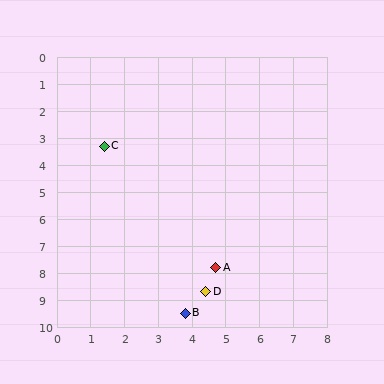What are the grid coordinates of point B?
Point B is at approximately (3.8, 9.5).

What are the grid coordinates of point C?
Point C is at approximately (1.4, 3.3).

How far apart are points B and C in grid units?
Points B and C are about 6.6 grid units apart.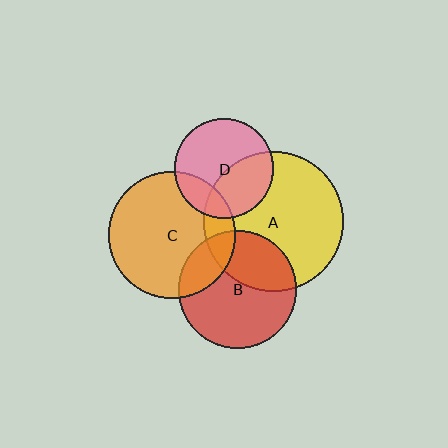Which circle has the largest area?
Circle A (yellow).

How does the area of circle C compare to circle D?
Approximately 1.6 times.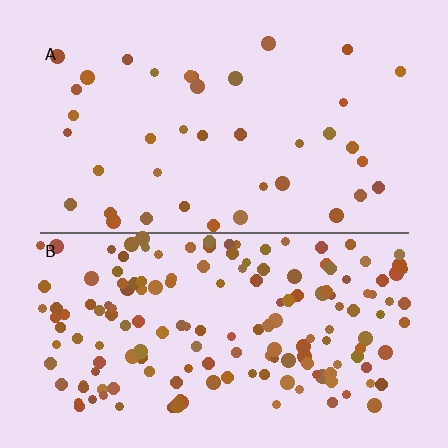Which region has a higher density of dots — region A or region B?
B (the bottom).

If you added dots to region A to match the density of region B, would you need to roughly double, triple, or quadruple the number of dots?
Approximately quadruple.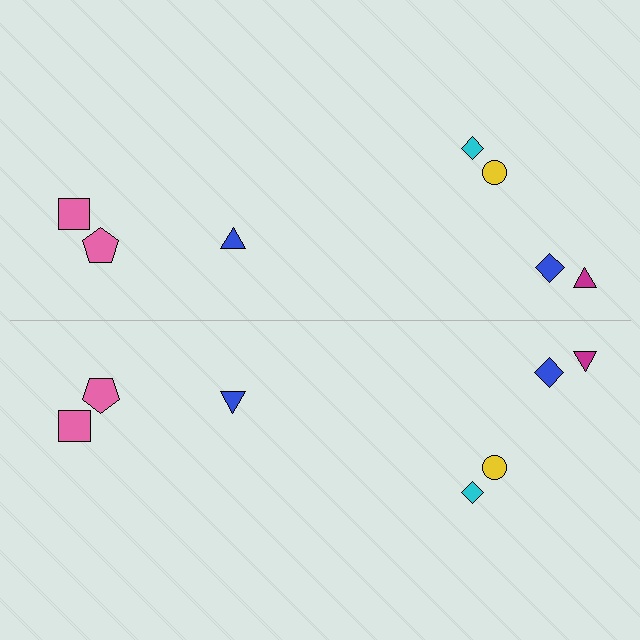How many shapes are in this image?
There are 14 shapes in this image.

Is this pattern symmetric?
Yes, this pattern has bilateral (reflection) symmetry.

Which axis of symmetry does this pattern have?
The pattern has a horizontal axis of symmetry running through the center of the image.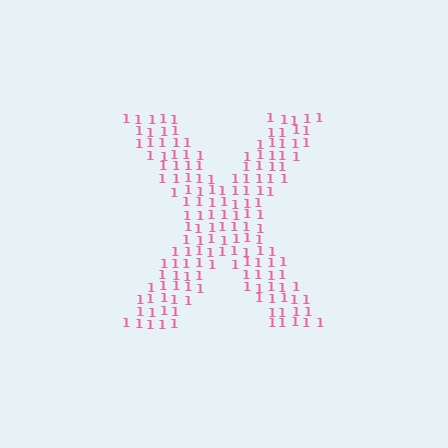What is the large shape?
The large shape is the letter X.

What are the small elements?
The small elements are digit 1's.